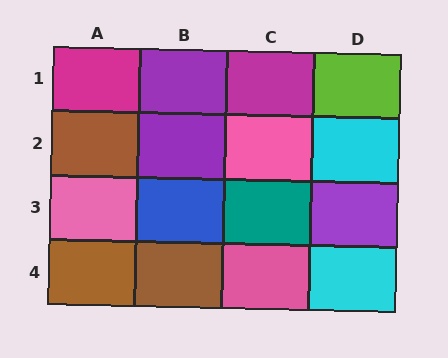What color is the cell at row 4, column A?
Brown.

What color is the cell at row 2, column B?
Purple.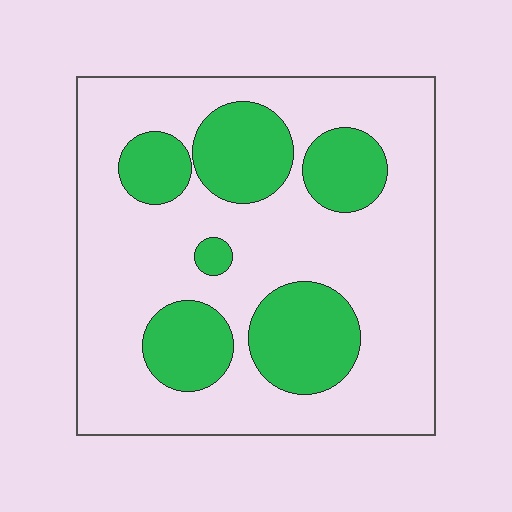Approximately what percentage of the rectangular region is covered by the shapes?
Approximately 30%.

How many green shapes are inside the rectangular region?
6.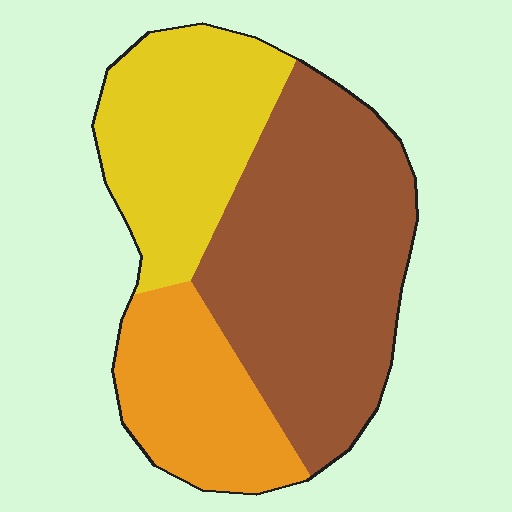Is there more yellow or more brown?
Brown.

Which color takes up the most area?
Brown, at roughly 50%.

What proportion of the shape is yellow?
Yellow covers 29% of the shape.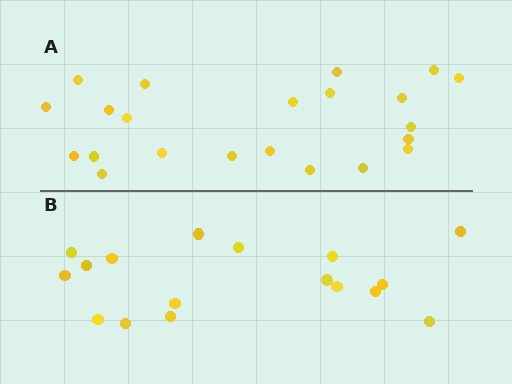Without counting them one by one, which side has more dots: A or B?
Region A (the top region) has more dots.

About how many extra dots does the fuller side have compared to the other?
Region A has about 5 more dots than region B.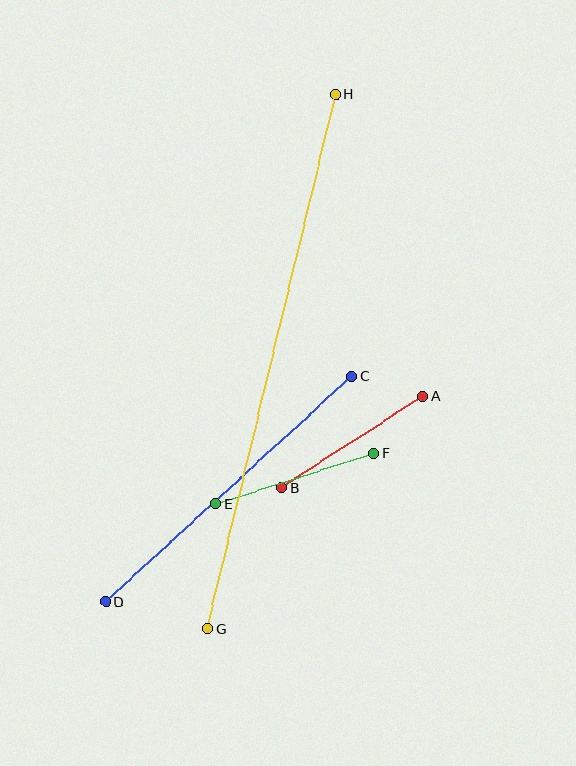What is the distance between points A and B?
The distance is approximately 169 pixels.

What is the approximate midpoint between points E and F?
The midpoint is at approximately (295, 479) pixels.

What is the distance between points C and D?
The distance is approximately 334 pixels.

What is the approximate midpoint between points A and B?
The midpoint is at approximately (352, 442) pixels.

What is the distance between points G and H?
The distance is approximately 550 pixels.